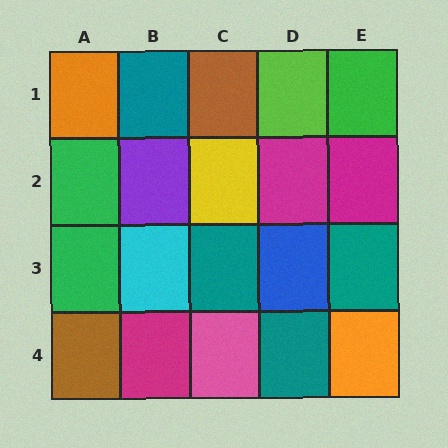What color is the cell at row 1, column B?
Teal.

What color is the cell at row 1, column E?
Green.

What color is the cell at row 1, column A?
Orange.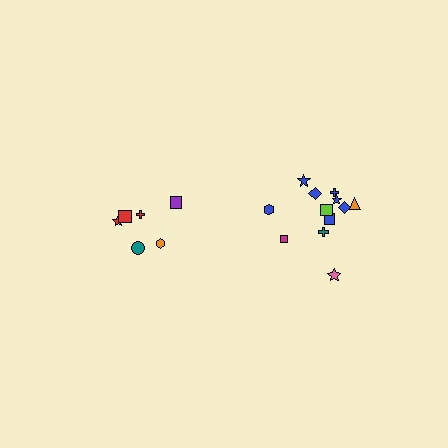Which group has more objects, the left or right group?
The right group.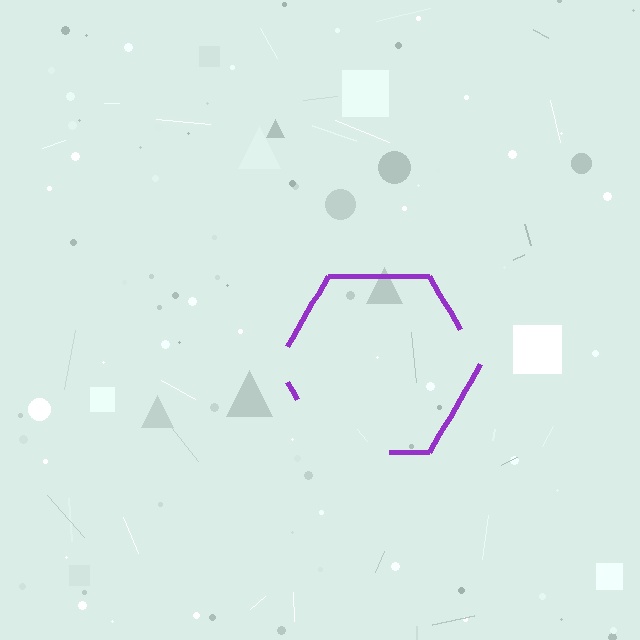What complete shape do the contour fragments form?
The contour fragments form a hexagon.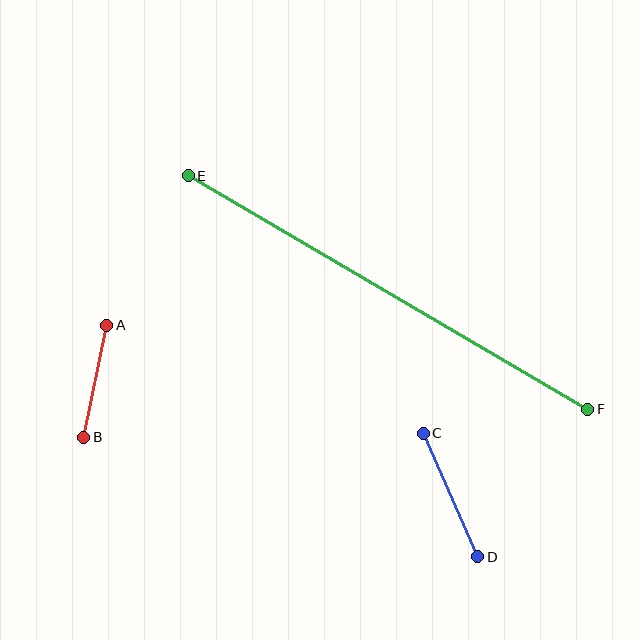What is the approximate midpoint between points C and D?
The midpoint is at approximately (450, 495) pixels.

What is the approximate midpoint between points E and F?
The midpoint is at approximately (388, 293) pixels.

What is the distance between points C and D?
The distance is approximately 135 pixels.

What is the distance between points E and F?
The distance is approximately 462 pixels.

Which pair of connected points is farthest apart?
Points E and F are farthest apart.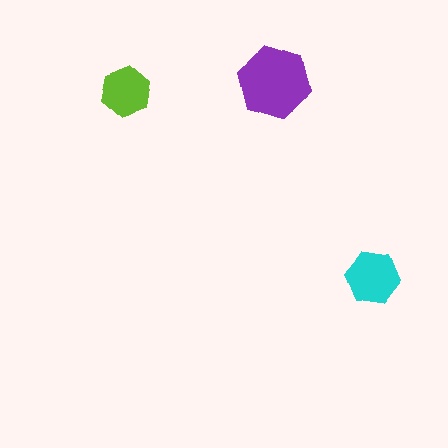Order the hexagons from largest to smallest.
the purple one, the cyan one, the lime one.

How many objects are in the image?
There are 3 objects in the image.